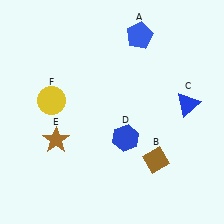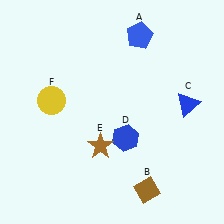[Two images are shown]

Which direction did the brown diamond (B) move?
The brown diamond (B) moved down.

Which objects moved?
The objects that moved are: the brown diamond (B), the brown star (E).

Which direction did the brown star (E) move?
The brown star (E) moved right.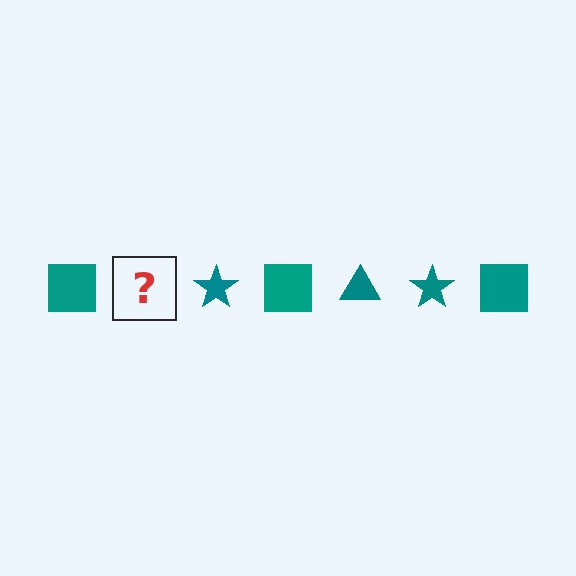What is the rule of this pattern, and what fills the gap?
The rule is that the pattern cycles through square, triangle, star shapes in teal. The gap should be filled with a teal triangle.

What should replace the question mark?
The question mark should be replaced with a teal triangle.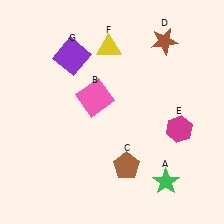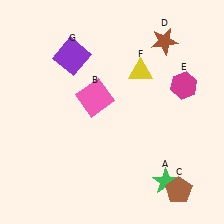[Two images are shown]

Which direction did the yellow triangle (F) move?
The yellow triangle (F) moved right.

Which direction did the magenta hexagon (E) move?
The magenta hexagon (E) moved up.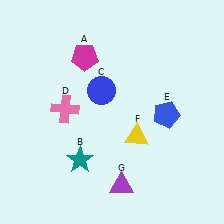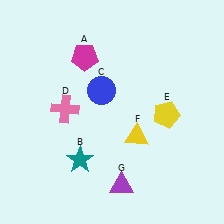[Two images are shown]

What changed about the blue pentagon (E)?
In Image 1, E is blue. In Image 2, it changed to yellow.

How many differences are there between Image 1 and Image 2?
There is 1 difference between the two images.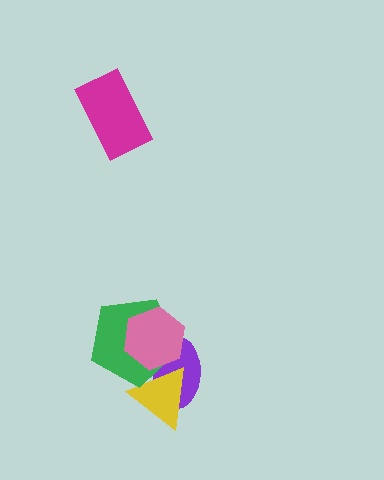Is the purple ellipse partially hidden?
Yes, it is partially covered by another shape.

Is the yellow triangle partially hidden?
Yes, it is partially covered by another shape.